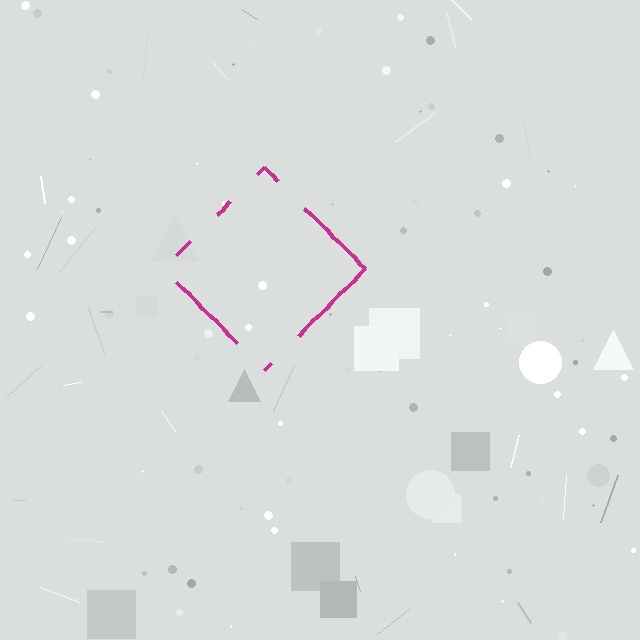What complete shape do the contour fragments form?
The contour fragments form a diamond.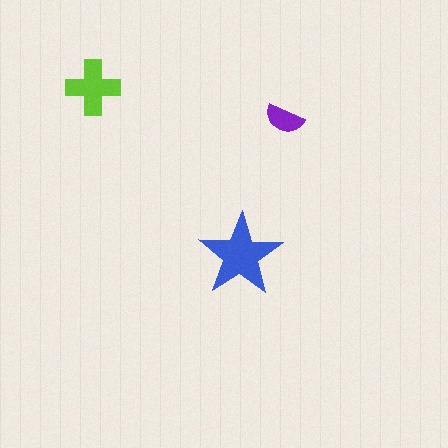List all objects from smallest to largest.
The purple semicircle, the lime cross, the blue star.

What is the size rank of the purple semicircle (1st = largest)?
3rd.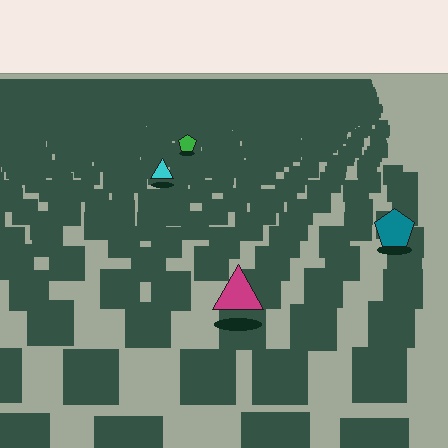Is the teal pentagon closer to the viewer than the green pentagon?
Yes. The teal pentagon is closer — you can tell from the texture gradient: the ground texture is coarser near it.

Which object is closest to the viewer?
The magenta triangle is closest. The texture marks near it are larger and more spread out.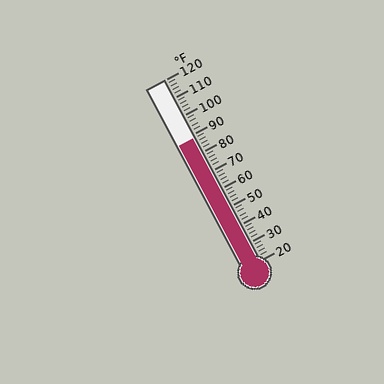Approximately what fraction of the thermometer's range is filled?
The thermometer is filled to approximately 70% of its range.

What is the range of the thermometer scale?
The thermometer scale ranges from 20°F to 120°F.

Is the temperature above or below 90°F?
The temperature is below 90°F.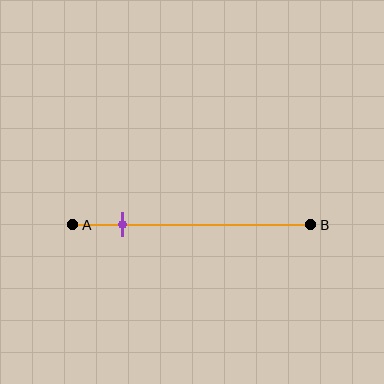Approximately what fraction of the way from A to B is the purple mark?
The purple mark is approximately 20% of the way from A to B.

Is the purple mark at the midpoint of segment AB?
No, the mark is at about 20% from A, not at the 50% midpoint.